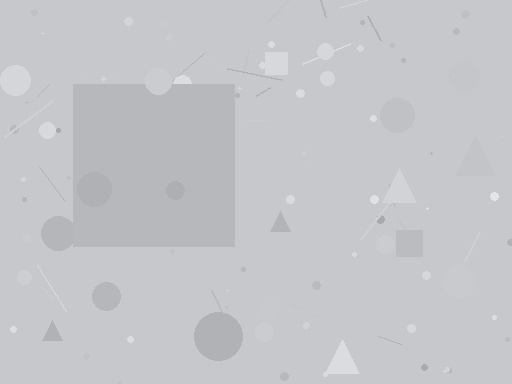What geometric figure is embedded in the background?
A square is embedded in the background.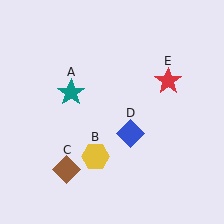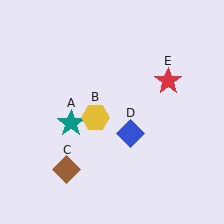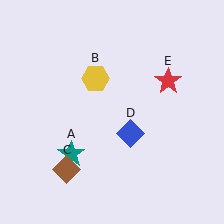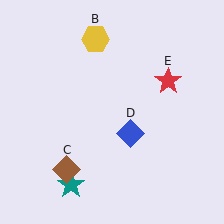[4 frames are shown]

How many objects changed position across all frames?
2 objects changed position: teal star (object A), yellow hexagon (object B).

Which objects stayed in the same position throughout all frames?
Brown diamond (object C) and blue diamond (object D) and red star (object E) remained stationary.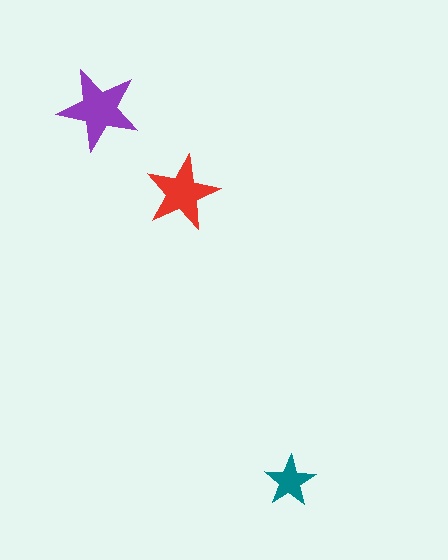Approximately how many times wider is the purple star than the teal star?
About 1.5 times wider.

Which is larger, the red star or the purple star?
The purple one.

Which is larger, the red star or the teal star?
The red one.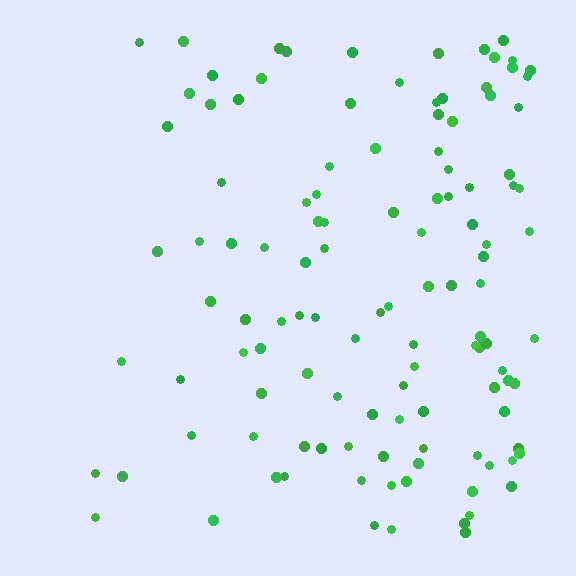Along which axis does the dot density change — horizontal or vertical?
Horizontal.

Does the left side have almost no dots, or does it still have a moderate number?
Still a moderate number, just noticeably fewer than the right.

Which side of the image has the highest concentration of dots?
The right.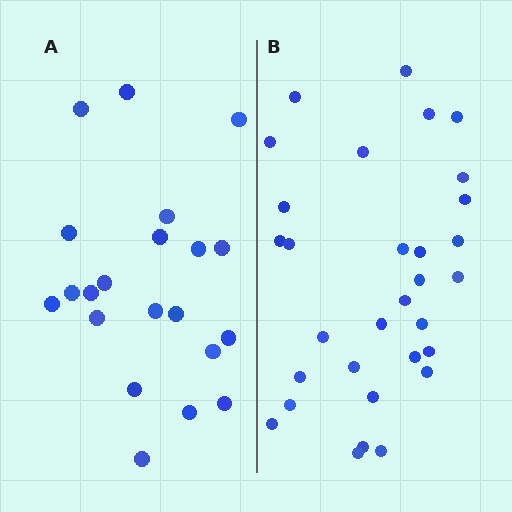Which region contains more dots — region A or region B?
Region B (the right region) has more dots.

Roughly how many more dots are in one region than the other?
Region B has roughly 10 or so more dots than region A.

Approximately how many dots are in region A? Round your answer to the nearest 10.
About 20 dots. (The exact count is 21, which rounds to 20.)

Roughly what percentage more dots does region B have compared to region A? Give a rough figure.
About 50% more.